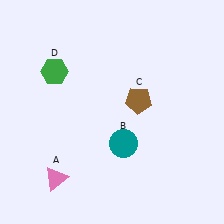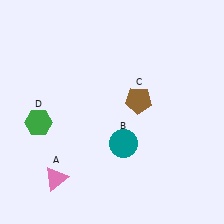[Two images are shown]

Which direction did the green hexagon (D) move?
The green hexagon (D) moved down.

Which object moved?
The green hexagon (D) moved down.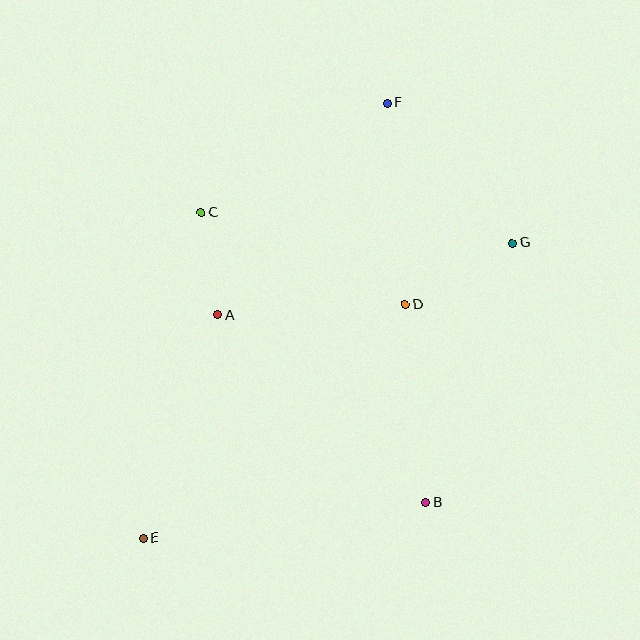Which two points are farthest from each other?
Points E and F are farthest from each other.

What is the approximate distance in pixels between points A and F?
The distance between A and F is approximately 272 pixels.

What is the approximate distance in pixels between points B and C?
The distance between B and C is approximately 367 pixels.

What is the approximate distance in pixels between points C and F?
The distance between C and F is approximately 216 pixels.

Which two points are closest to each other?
Points A and C are closest to each other.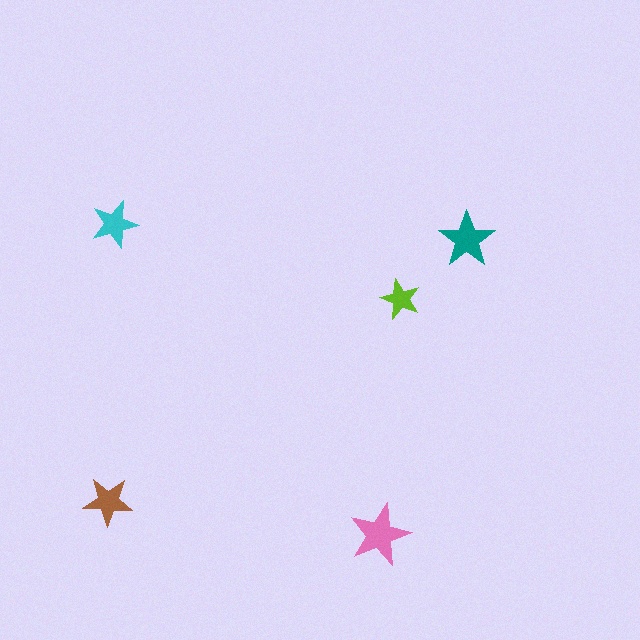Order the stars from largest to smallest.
the pink one, the teal one, the brown one, the cyan one, the lime one.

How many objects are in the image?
There are 5 objects in the image.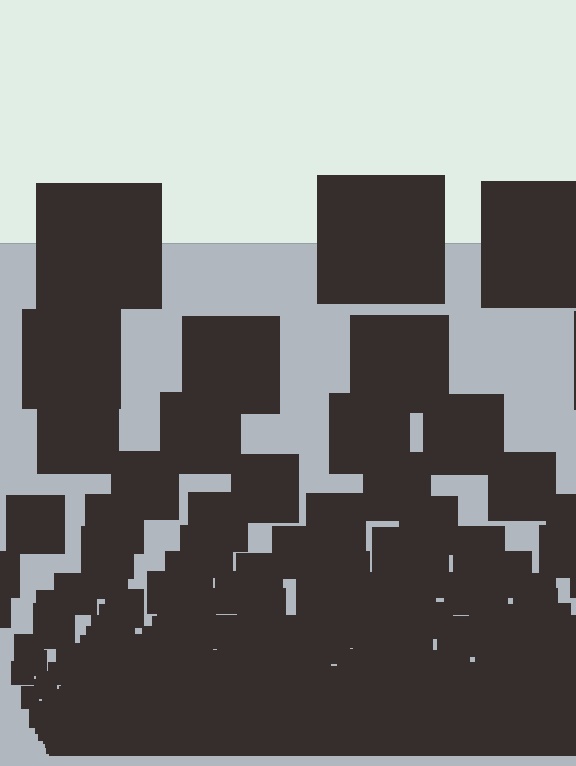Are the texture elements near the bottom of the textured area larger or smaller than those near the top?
Smaller. The gradient is inverted — elements near the bottom are smaller and denser.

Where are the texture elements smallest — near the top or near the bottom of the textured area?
Near the bottom.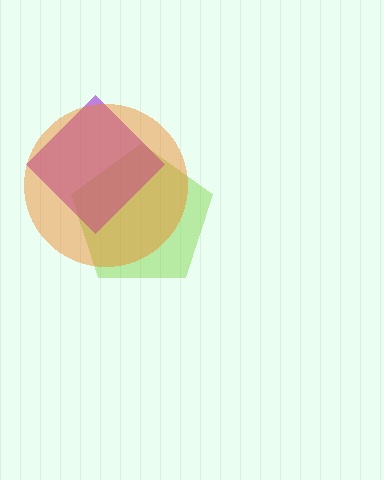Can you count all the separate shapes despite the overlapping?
Yes, there are 3 separate shapes.